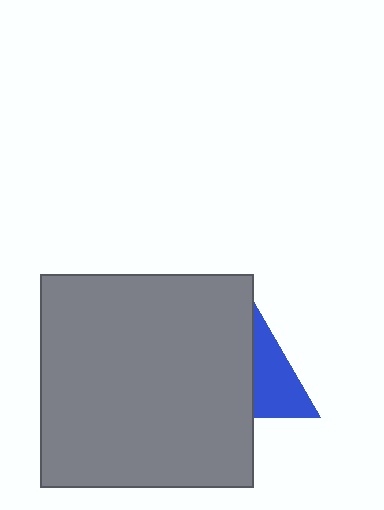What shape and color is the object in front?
The object in front is a gray square.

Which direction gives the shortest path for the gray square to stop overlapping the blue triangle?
Moving left gives the shortest separation.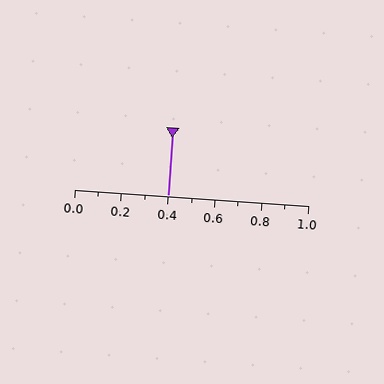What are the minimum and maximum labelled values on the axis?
The axis runs from 0.0 to 1.0.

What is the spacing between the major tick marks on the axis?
The major ticks are spaced 0.2 apart.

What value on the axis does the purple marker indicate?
The marker indicates approximately 0.4.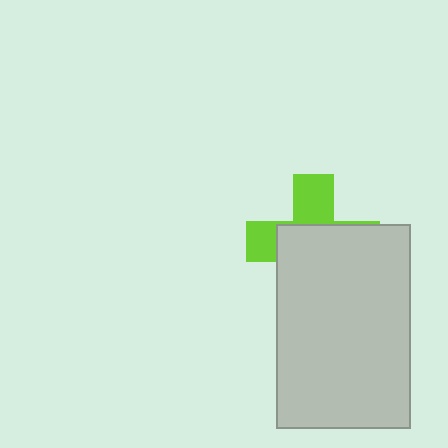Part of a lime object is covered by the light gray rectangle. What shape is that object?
It is a cross.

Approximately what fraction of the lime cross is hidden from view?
Roughly 64% of the lime cross is hidden behind the light gray rectangle.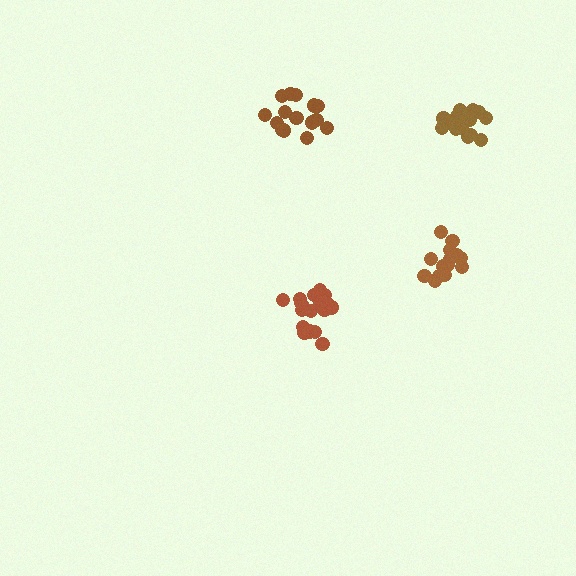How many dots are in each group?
Group 1: 16 dots, Group 2: 15 dots, Group 3: 18 dots, Group 4: 15 dots (64 total).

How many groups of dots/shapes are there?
There are 4 groups.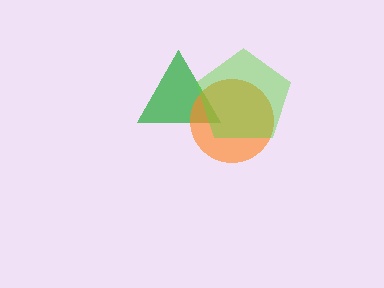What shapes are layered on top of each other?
The layered shapes are: a green triangle, an orange circle, a lime pentagon.